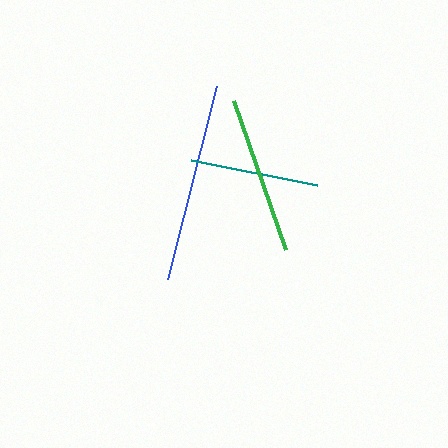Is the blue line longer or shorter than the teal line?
The blue line is longer than the teal line.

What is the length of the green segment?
The green segment is approximately 159 pixels long.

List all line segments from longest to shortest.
From longest to shortest: blue, green, teal.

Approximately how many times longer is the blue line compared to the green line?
The blue line is approximately 1.3 times the length of the green line.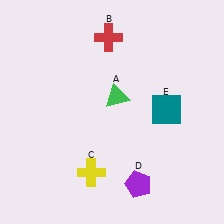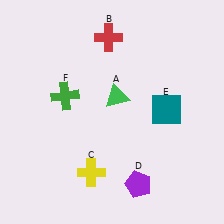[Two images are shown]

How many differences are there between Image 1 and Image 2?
There is 1 difference between the two images.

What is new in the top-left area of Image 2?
A green cross (F) was added in the top-left area of Image 2.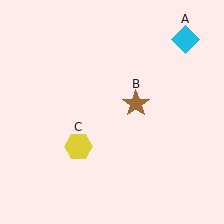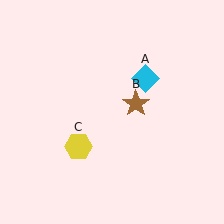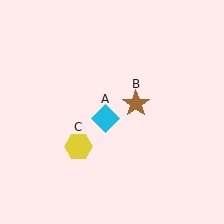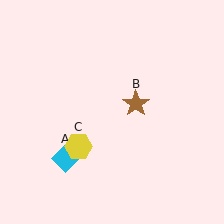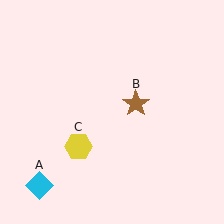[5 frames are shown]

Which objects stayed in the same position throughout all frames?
Brown star (object B) and yellow hexagon (object C) remained stationary.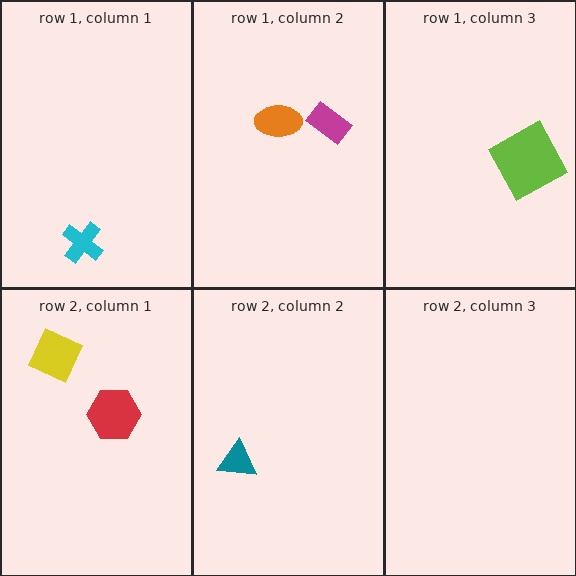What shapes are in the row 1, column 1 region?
The cyan cross.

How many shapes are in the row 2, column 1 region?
2.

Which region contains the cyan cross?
The row 1, column 1 region.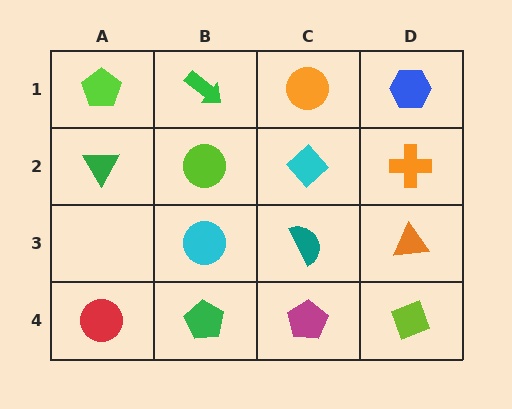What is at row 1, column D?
A blue hexagon.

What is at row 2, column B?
A lime circle.